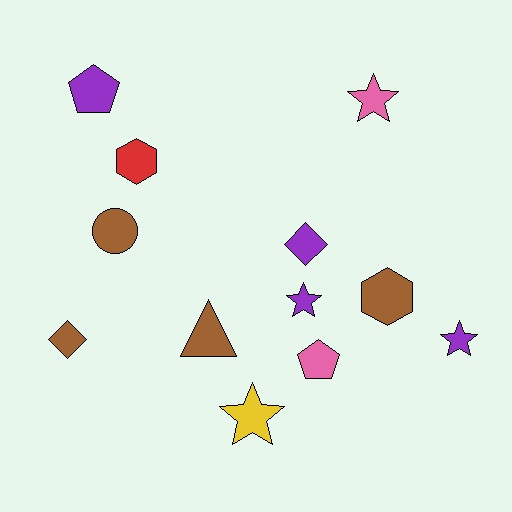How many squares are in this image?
There are no squares.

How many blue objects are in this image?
There are no blue objects.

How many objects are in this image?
There are 12 objects.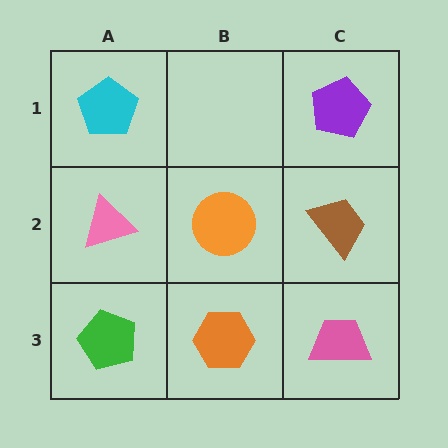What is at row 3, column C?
A pink trapezoid.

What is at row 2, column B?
An orange circle.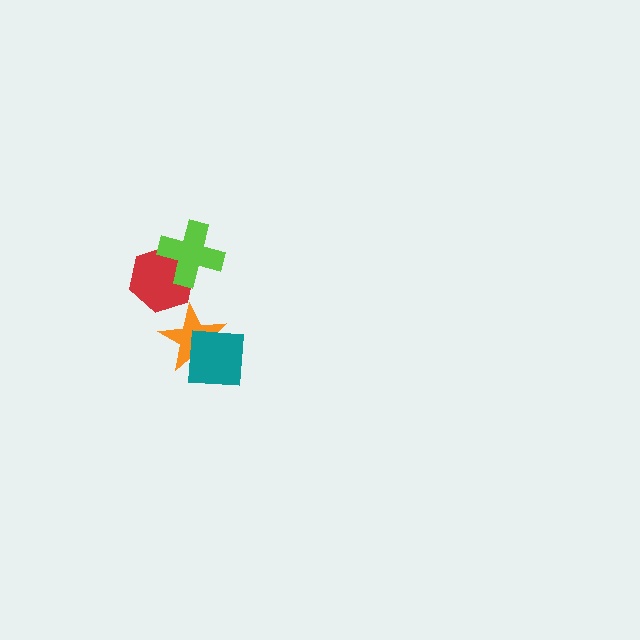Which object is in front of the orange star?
The teal square is in front of the orange star.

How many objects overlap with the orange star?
1 object overlaps with the orange star.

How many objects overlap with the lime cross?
1 object overlaps with the lime cross.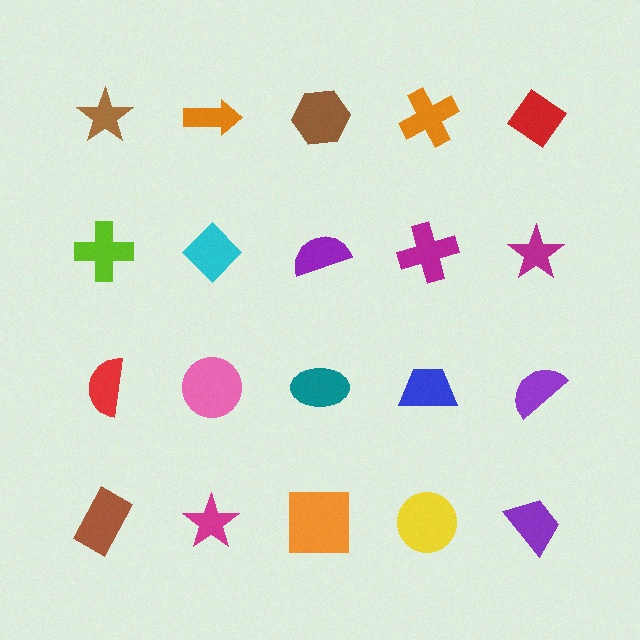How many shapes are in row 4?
5 shapes.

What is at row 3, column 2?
A pink circle.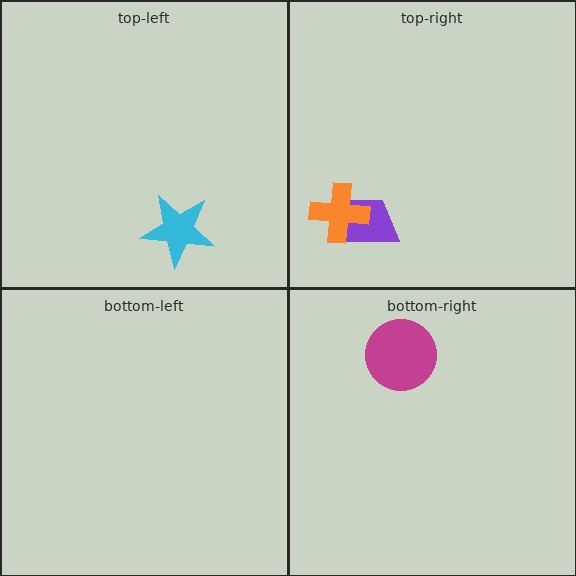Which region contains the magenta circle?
The bottom-right region.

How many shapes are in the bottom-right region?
1.